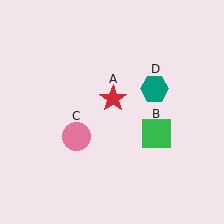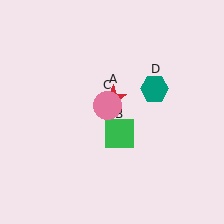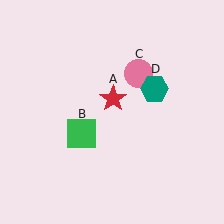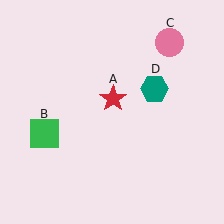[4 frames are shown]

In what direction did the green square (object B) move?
The green square (object B) moved left.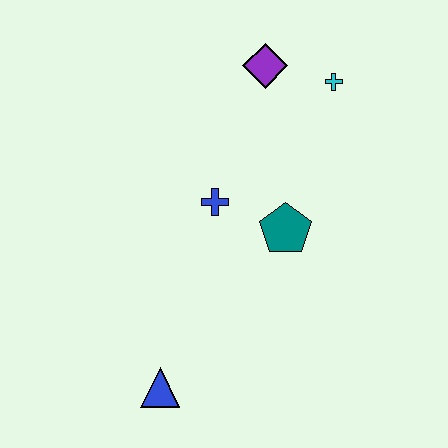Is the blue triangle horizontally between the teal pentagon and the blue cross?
No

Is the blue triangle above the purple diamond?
No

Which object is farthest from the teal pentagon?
The blue triangle is farthest from the teal pentagon.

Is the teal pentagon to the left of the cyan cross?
Yes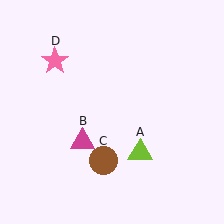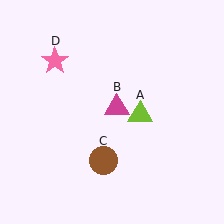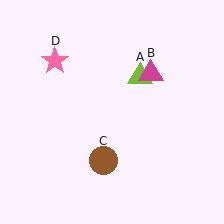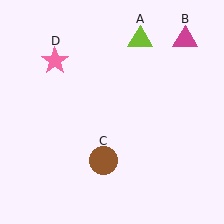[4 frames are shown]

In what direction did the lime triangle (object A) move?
The lime triangle (object A) moved up.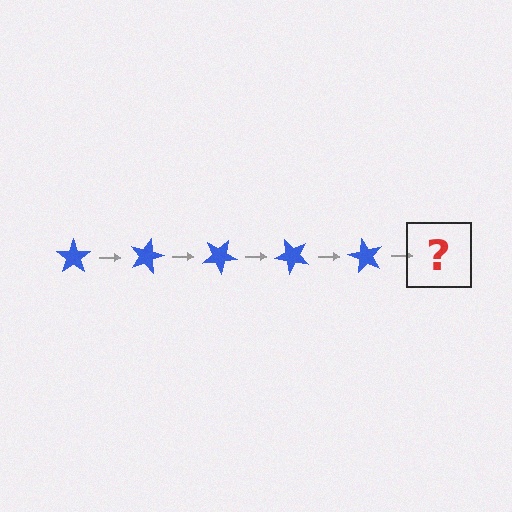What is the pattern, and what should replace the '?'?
The pattern is that the star rotates 15 degrees each step. The '?' should be a blue star rotated 75 degrees.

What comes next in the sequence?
The next element should be a blue star rotated 75 degrees.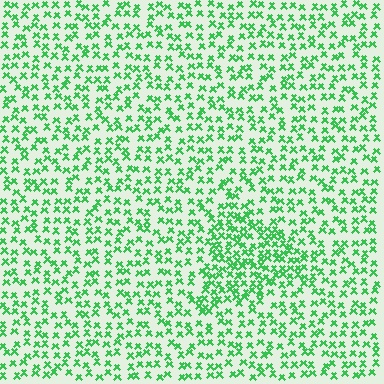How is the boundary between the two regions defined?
The boundary is defined by a change in element density (approximately 1.8x ratio). All elements are the same color, size, and shape.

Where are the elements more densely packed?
The elements are more densely packed inside the triangle boundary.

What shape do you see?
I see a triangle.